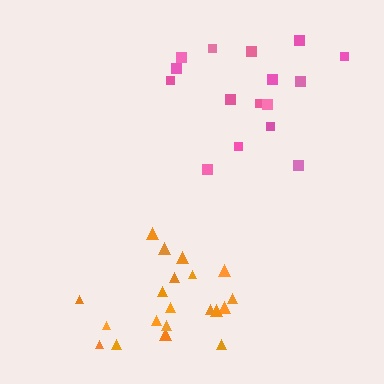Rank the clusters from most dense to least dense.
orange, pink.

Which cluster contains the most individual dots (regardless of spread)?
Orange (20).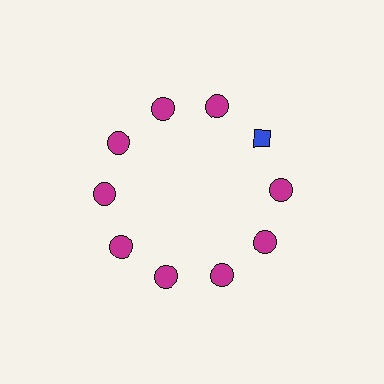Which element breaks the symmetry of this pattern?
The blue diamond at roughly the 2 o'clock position breaks the symmetry. All other shapes are magenta circles.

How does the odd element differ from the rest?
It differs in both color (blue instead of magenta) and shape (diamond instead of circle).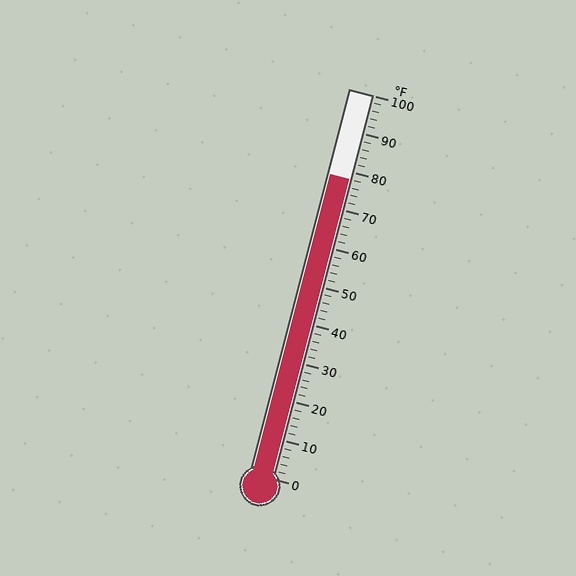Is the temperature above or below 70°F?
The temperature is above 70°F.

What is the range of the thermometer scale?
The thermometer scale ranges from 0°F to 100°F.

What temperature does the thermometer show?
The thermometer shows approximately 78°F.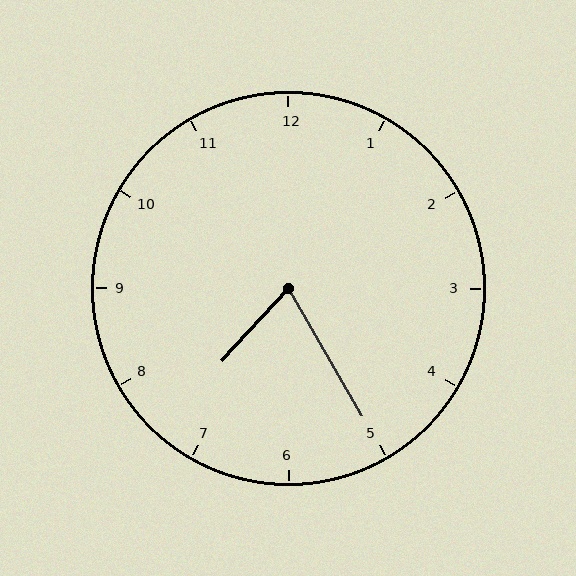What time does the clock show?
7:25.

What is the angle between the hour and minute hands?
Approximately 72 degrees.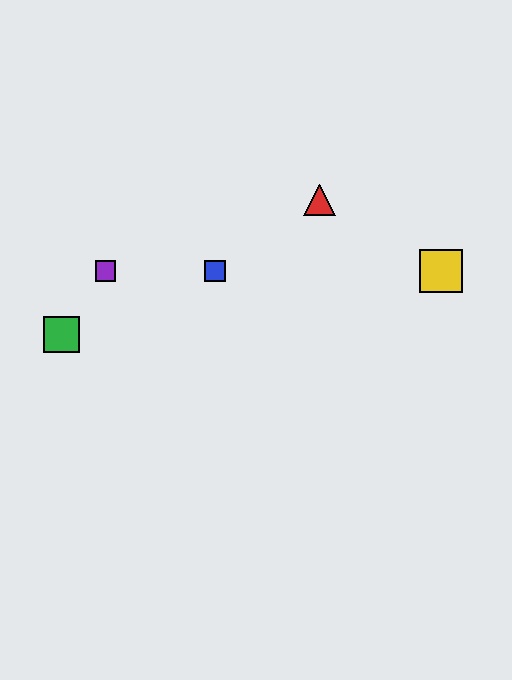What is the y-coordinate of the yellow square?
The yellow square is at y≈271.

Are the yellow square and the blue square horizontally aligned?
Yes, both are at y≈271.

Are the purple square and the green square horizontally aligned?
No, the purple square is at y≈271 and the green square is at y≈335.